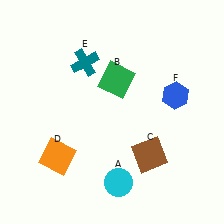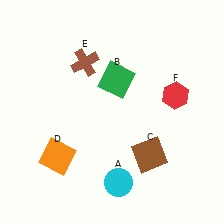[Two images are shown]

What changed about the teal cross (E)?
In Image 1, E is teal. In Image 2, it changed to brown.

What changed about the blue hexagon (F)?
In Image 1, F is blue. In Image 2, it changed to red.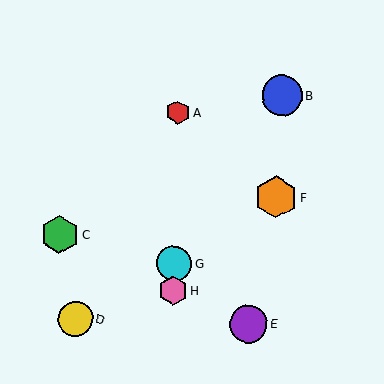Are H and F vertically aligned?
No, H is at x≈173 and F is at x≈276.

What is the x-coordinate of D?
Object D is at x≈76.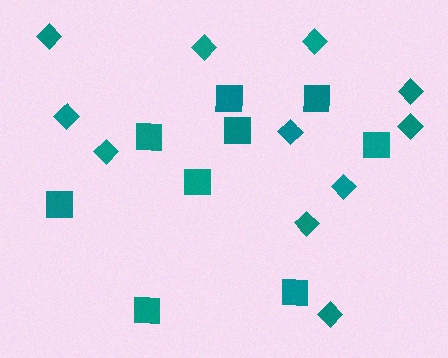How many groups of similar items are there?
There are 2 groups: one group of squares (9) and one group of diamonds (11).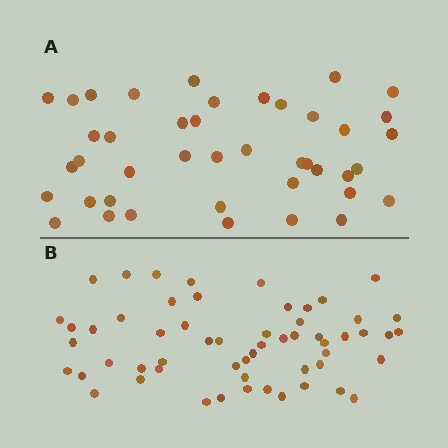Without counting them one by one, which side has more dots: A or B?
Region B (the bottom region) has more dots.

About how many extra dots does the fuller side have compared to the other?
Region B has approximately 15 more dots than region A.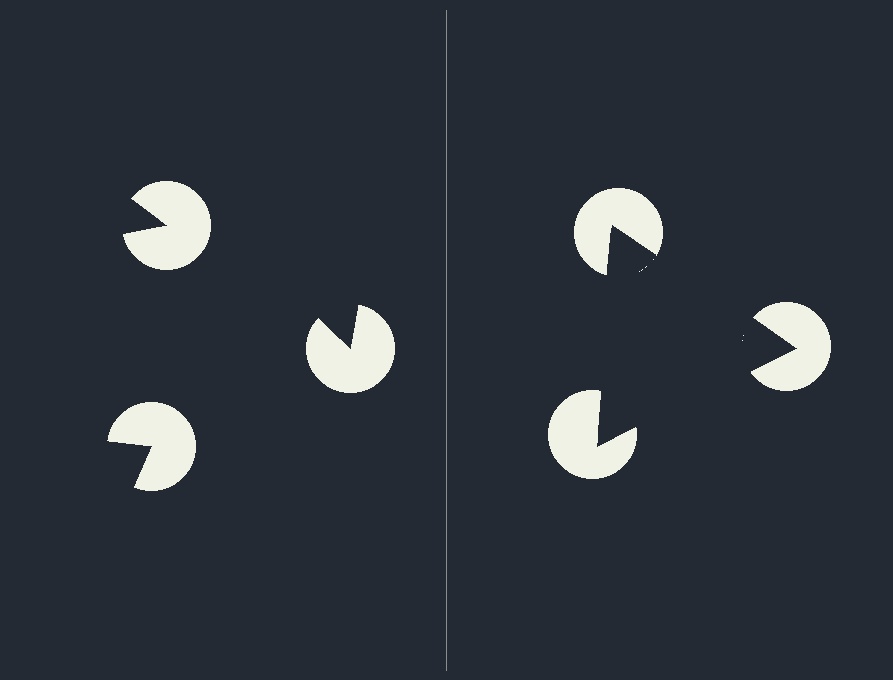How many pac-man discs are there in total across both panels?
6 — 3 on each side.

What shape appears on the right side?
An illusory triangle.